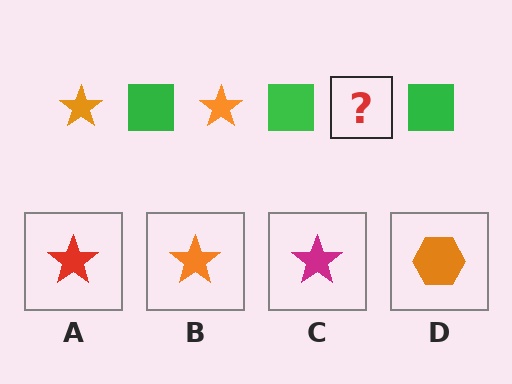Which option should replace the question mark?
Option B.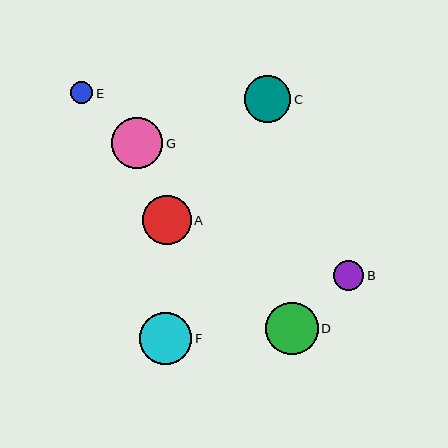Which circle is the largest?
Circle D is the largest with a size of approximately 53 pixels.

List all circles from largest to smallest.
From largest to smallest: D, F, G, A, C, B, E.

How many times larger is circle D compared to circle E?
Circle D is approximately 2.4 times the size of circle E.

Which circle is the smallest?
Circle E is the smallest with a size of approximately 22 pixels.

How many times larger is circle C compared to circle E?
Circle C is approximately 2.1 times the size of circle E.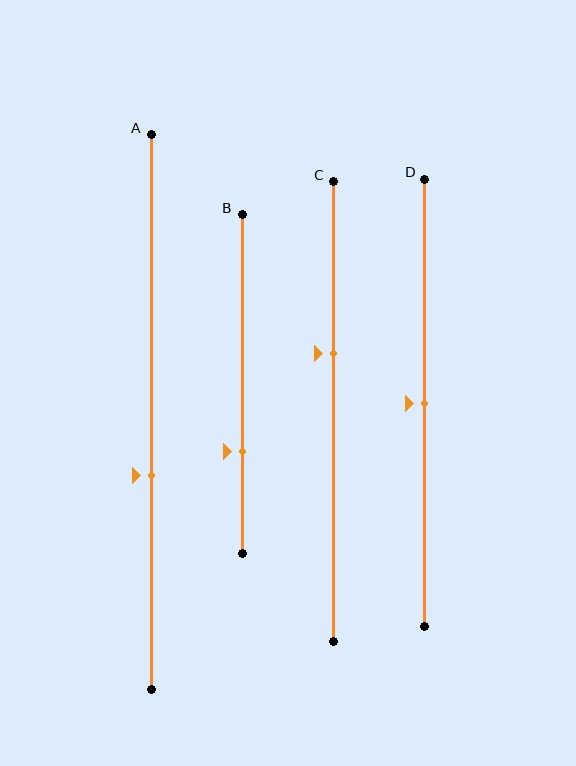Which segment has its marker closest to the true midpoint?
Segment D has its marker closest to the true midpoint.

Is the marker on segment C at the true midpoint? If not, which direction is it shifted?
No, the marker on segment C is shifted upward by about 13% of the segment length.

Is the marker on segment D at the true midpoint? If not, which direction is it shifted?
Yes, the marker on segment D is at the true midpoint.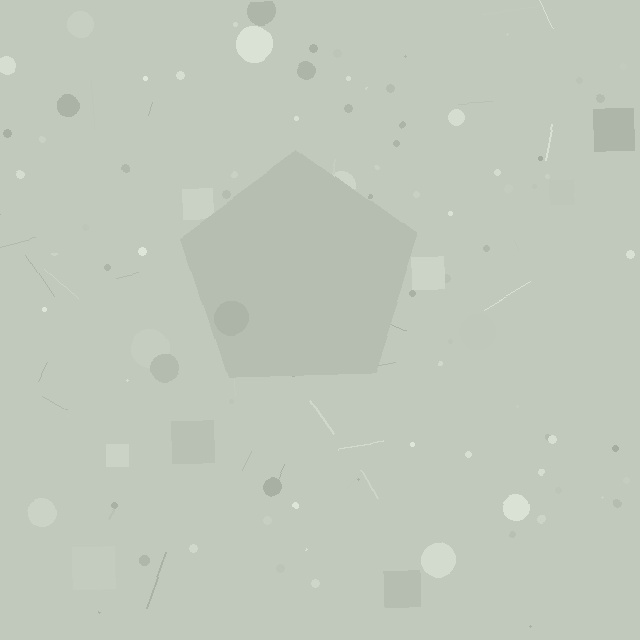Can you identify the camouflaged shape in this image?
The camouflaged shape is a pentagon.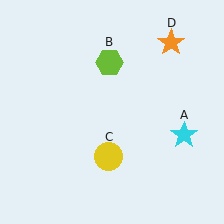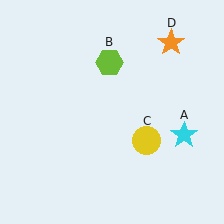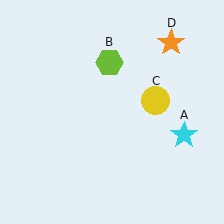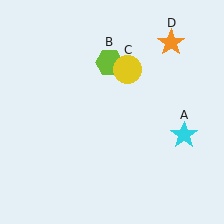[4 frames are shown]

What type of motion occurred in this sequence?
The yellow circle (object C) rotated counterclockwise around the center of the scene.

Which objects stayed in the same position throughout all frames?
Cyan star (object A) and lime hexagon (object B) and orange star (object D) remained stationary.